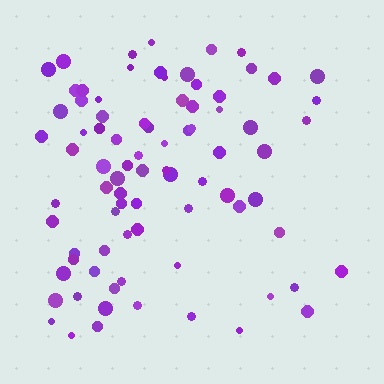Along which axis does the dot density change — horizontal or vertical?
Horizontal.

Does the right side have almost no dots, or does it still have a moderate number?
Still a moderate number, just noticeably fewer than the left.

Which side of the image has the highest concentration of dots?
The left.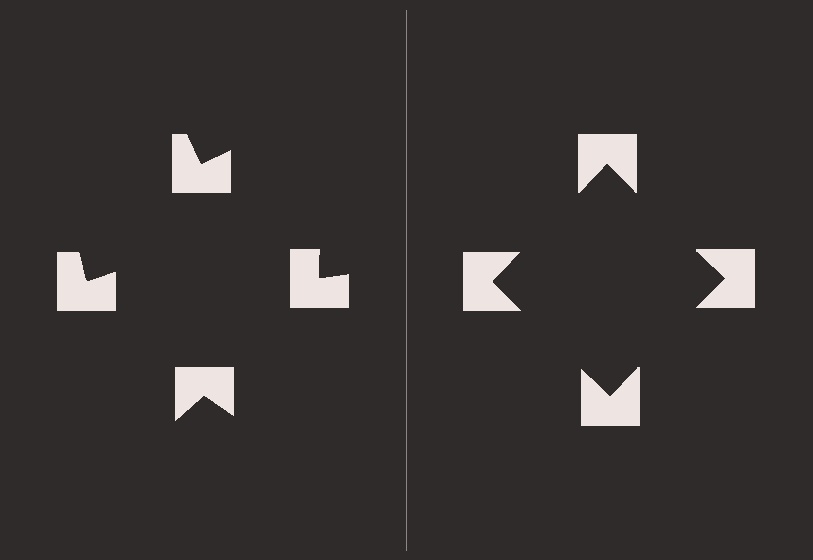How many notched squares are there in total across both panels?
8 — 4 on each side.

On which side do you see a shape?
An illusory square appears on the right side. On the left side the wedge cuts are rotated, so no coherent shape forms.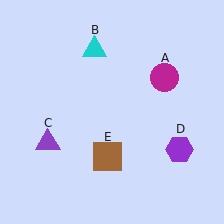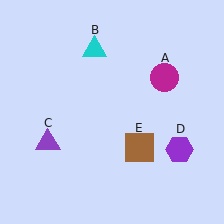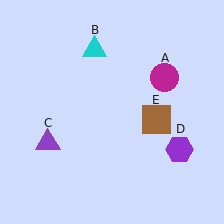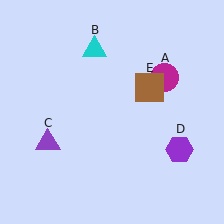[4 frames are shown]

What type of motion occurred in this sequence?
The brown square (object E) rotated counterclockwise around the center of the scene.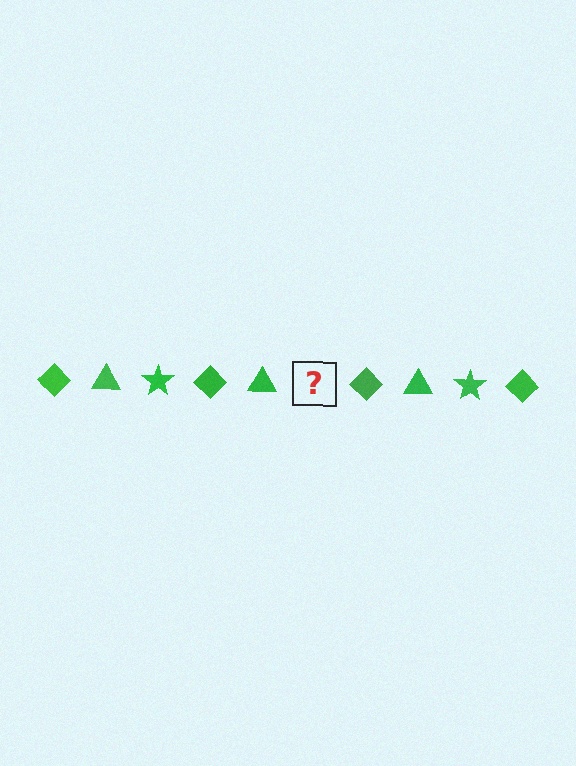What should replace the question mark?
The question mark should be replaced with a green star.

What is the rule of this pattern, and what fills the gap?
The rule is that the pattern cycles through diamond, triangle, star shapes in green. The gap should be filled with a green star.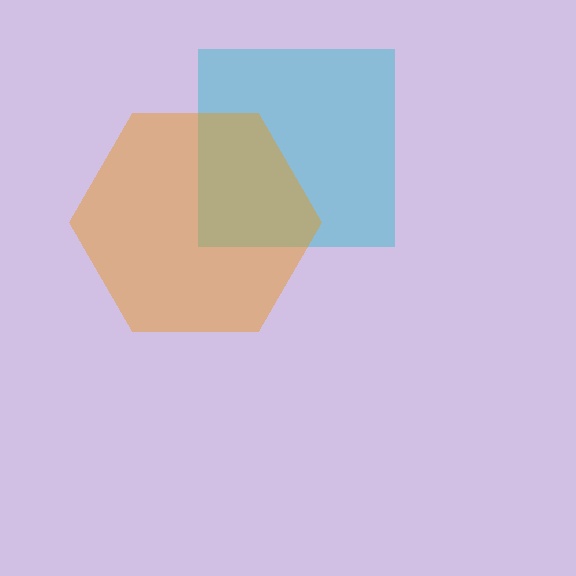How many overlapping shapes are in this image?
There are 2 overlapping shapes in the image.